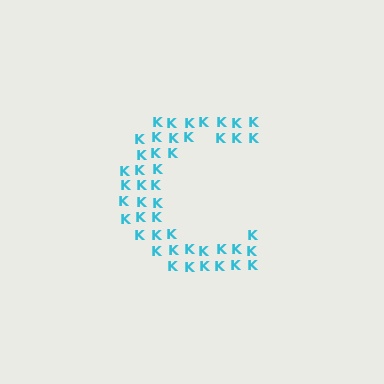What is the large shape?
The large shape is the letter C.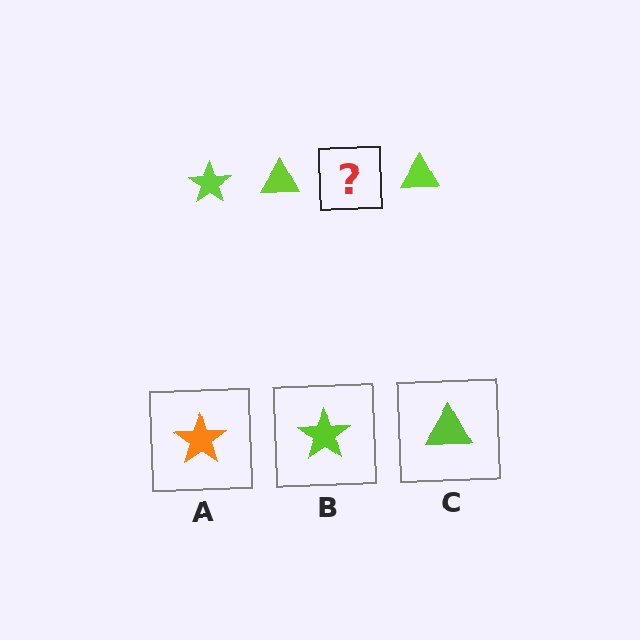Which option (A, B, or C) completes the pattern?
B.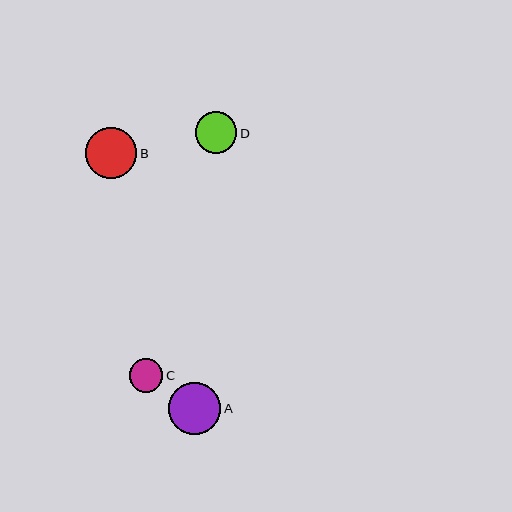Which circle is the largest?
Circle A is the largest with a size of approximately 52 pixels.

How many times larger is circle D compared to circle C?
Circle D is approximately 1.3 times the size of circle C.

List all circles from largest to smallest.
From largest to smallest: A, B, D, C.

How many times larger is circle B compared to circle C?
Circle B is approximately 1.5 times the size of circle C.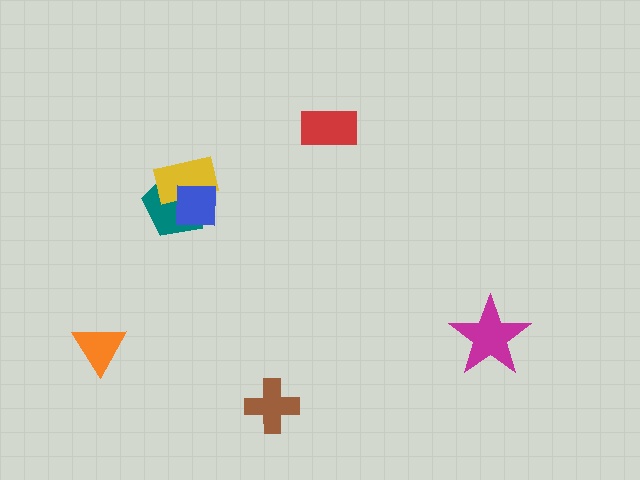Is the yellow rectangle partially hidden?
Yes, it is partially covered by another shape.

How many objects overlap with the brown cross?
0 objects overlap with the brown cross.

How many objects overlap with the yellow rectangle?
2 objects overlap with the yellow rectangle.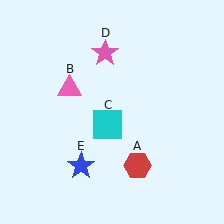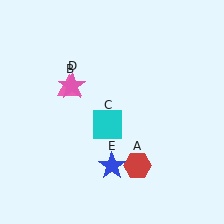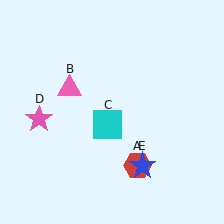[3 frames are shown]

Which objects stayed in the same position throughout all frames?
Red hexagon (object A) and pink triangle (object B) and cyan square (object C) remained stationary.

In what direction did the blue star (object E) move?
The blue star (object E) moved right.